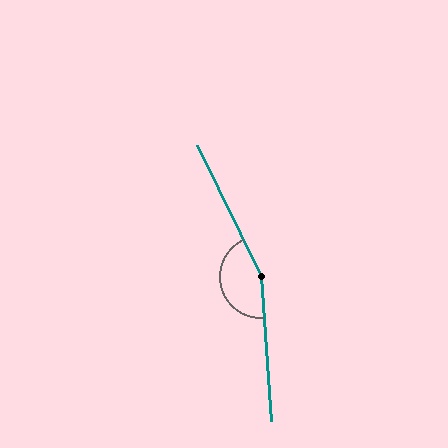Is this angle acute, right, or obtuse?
It is obtuse.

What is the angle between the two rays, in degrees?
Approximately 158 degrees.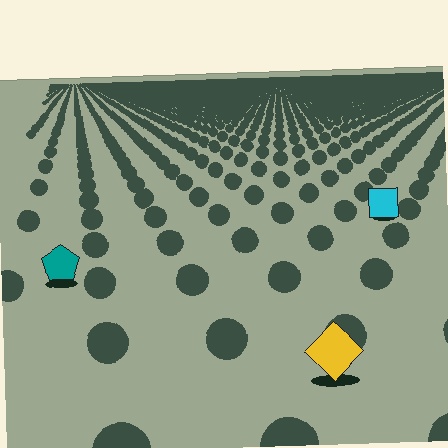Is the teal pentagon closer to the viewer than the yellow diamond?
No. The yellow diamond is closer — you can tell from the texture gradient: the ground texture is coarser near it.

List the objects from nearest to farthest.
From nearest to farthest: the yellow diamond, the teal pentagon, the cyan square.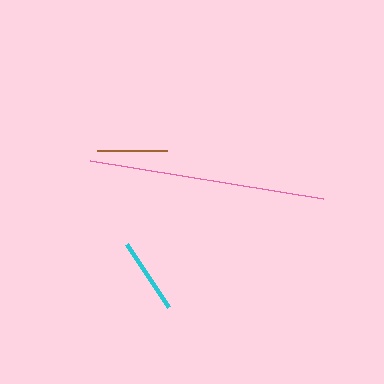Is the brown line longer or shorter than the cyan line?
The cyan line is longer than the brown line.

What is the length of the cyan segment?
The cyan segment is approximately 75 pixels long.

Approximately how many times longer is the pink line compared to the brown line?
The pink line is approximately 3.4 times the length of the brown line.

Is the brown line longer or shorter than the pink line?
The pink line is longer than the brown line.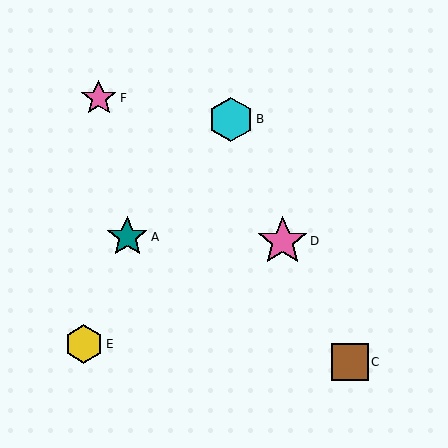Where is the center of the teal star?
The center of the teal star is at (127, 237).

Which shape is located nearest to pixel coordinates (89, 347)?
The yellow hexagon (labeled E) at (84, 344) is nearest to that location.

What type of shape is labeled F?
Shape F is a pink star.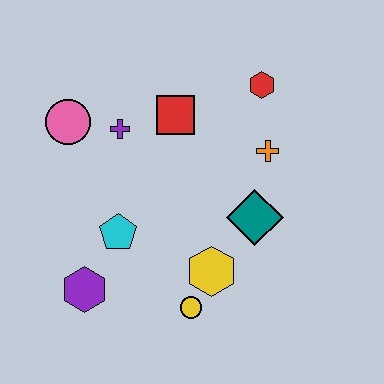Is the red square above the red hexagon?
No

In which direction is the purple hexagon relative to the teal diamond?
The purple hexagon is to the left of the teal diamond.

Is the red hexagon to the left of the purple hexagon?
No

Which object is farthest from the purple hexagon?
The red hexagon is farthest from the purple hexagon.